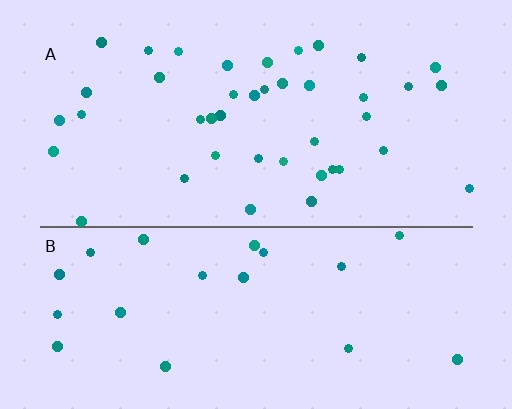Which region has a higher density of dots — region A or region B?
A (the top).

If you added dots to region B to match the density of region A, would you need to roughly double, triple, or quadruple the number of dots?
Approximately double.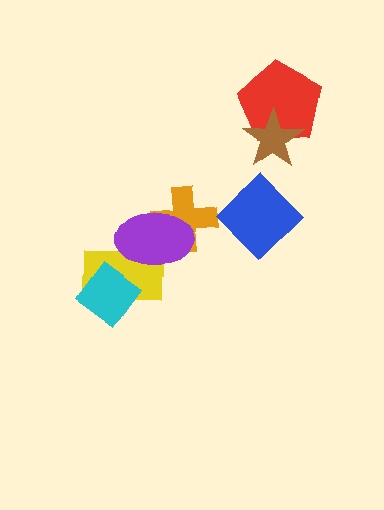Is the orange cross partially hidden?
Yes, it is partially covered by another shape.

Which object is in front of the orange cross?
The purple ellipse is in front of the orange cross.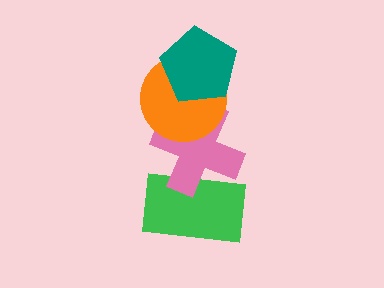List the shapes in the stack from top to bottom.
From top to bottom: the teal pentagon, the orange circle, the pink cross, the green rectangle.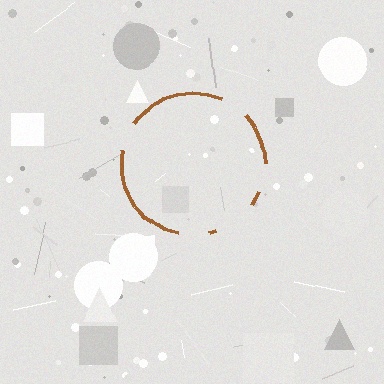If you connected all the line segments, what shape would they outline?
They would outline a circle.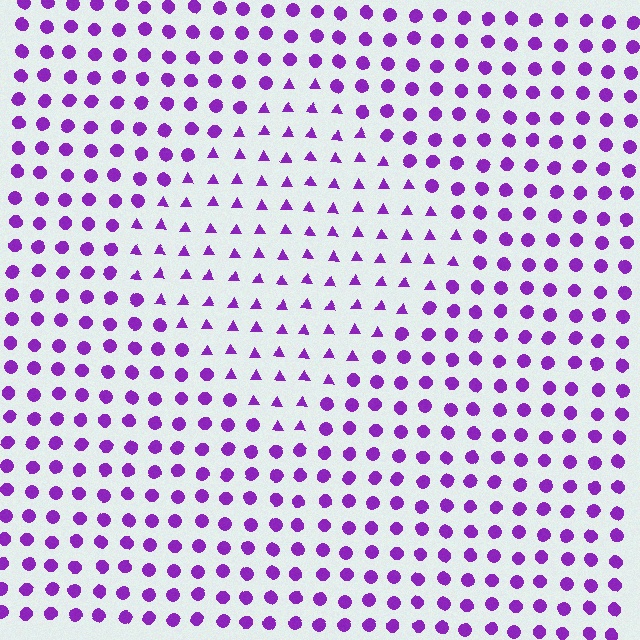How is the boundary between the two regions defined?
The boundary is defined by a change in element shape: triangles inside vs. circles outside. All elements share the same color and spacing.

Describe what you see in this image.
The image is filled with small purple elements arranged in a uniform grid. A diamond-shaped region contains triangles, while the surrounding area contains circles. The boundary is defined purely by the change in element shape.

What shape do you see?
I see a diamond.